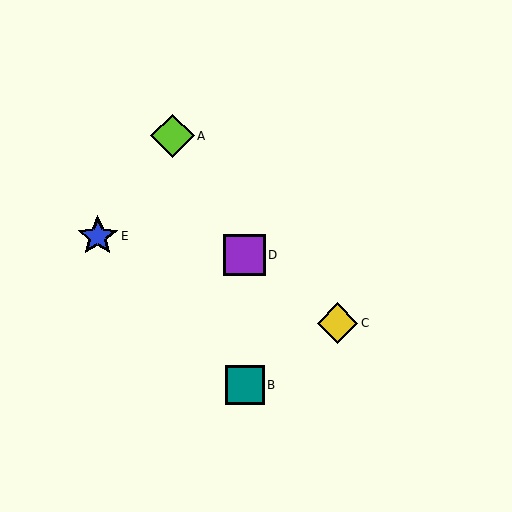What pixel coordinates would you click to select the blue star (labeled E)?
Click at (98, 236) to select the blue star E.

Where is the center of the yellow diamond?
The center of the yellow diamond is at (338, 323).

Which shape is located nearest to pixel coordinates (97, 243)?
The blue star (labeled E) at (98, 236) is nearest to that location.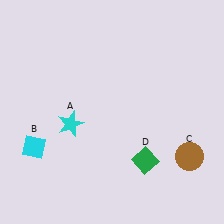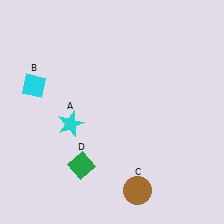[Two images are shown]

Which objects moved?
The objects that moved are: the cyan diamond (B), the brown circle (C), the green diamond (D).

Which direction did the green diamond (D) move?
The green diamond (D) moved left.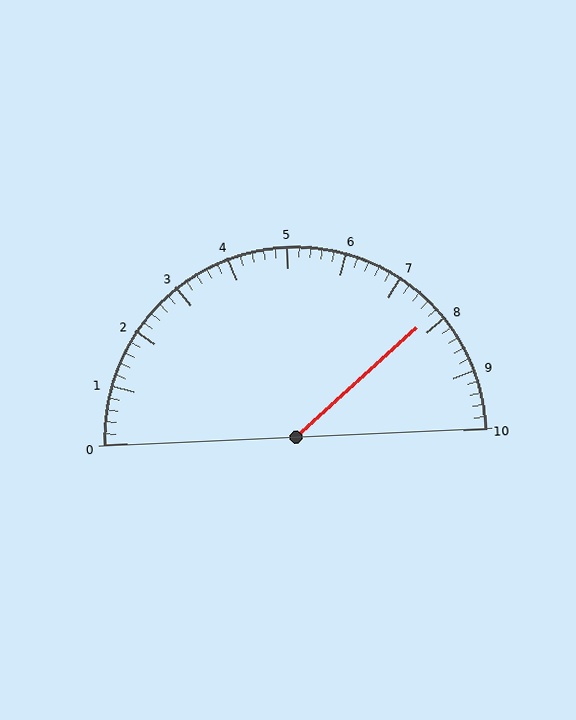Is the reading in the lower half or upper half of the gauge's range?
The reading is in the upper half of the range (0 to 10).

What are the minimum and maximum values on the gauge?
The gauge ranges from 0 to 10.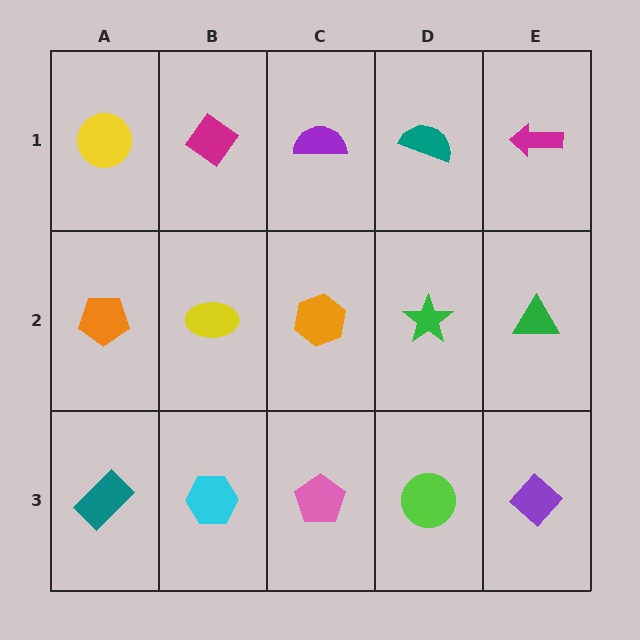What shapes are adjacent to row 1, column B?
A yellow ellipse (row 2, column B), a yellow circle (row 1, column A), a purple semicircle (row 1, column C).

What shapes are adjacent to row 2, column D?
A teal semicircle (row 1, column D), a lime circle (row 3, column D), an orange hexagon (row 2, column C), a green triangle (row 2, column E).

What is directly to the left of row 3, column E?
A lime circle.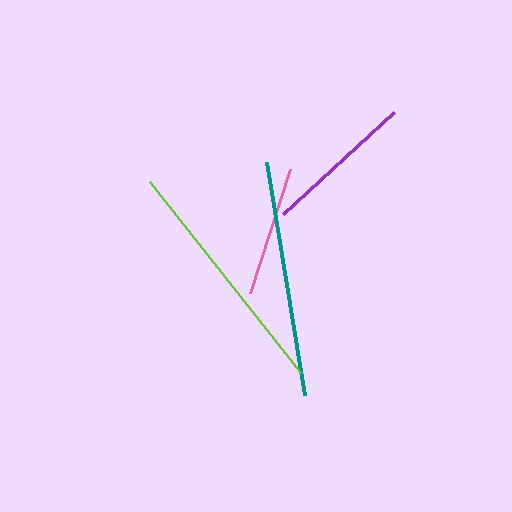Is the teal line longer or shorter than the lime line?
The lime line is longer than the teal line.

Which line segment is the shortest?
The pink line is the shortest at approximately 129 pixels.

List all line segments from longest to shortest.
From longest to shortest: lime, teal, purple, pink.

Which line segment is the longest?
The lime line is the longest at approximately 244 pixels.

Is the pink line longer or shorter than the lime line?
The lime line is longer than the pink line.